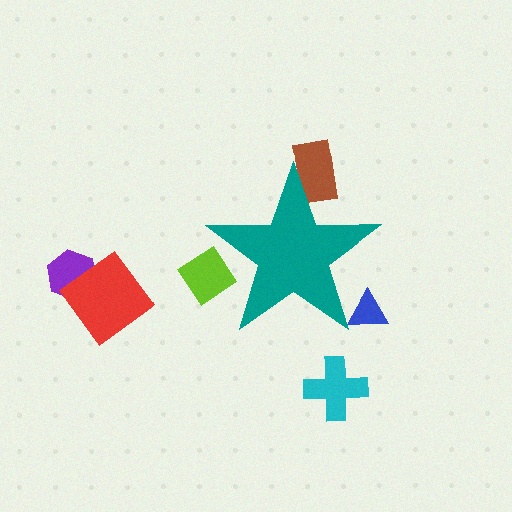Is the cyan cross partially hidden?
No, the cyan cross is fully visible.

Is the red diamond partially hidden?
No, the red diamond is fully visible.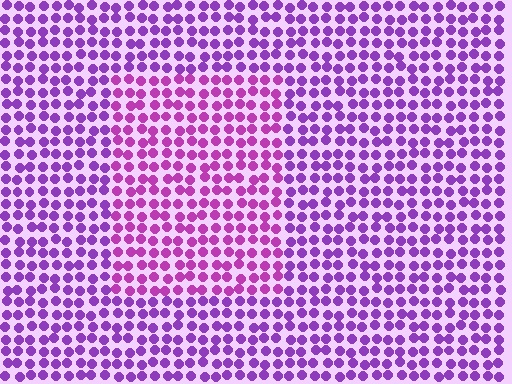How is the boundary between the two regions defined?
The boundary is defined purely by a slight shift in hue (about 25 degrees). Spacing, size, and orientation are identical on both sides.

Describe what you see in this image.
The image is filled with small purple elements in a uniform arrangement. A rectangle-shaped region is visible where the elements are tinted to a slightly different hue, forming a subtle color boundary.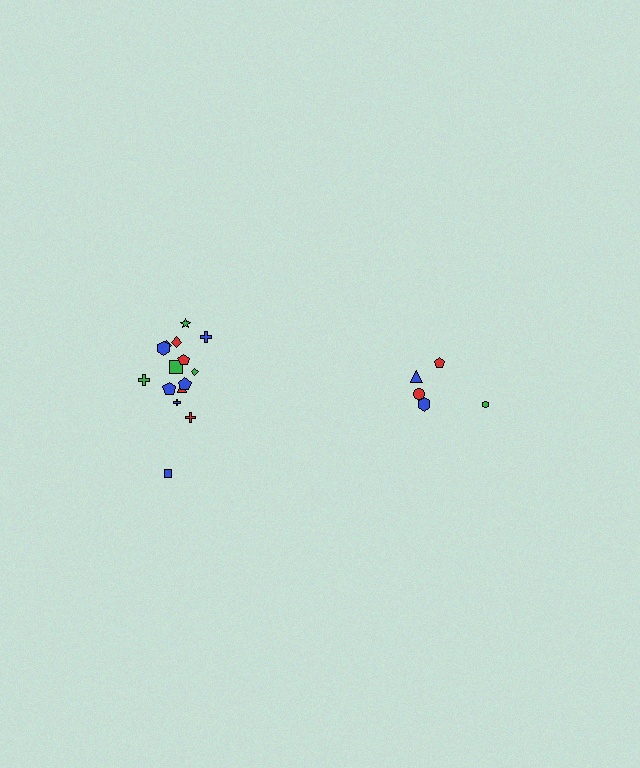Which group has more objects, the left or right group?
The left group.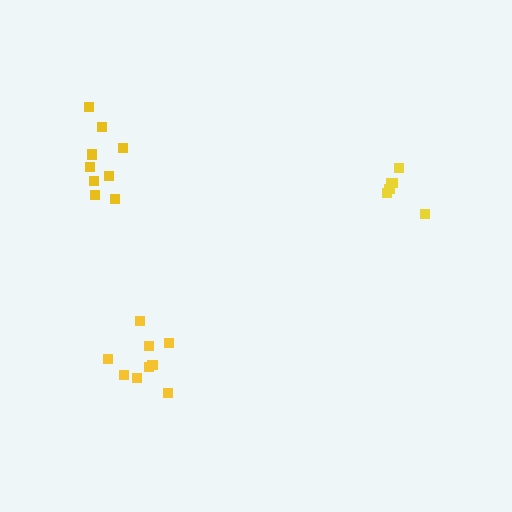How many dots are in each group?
Group 1: 9 dots, Group 2: 6 dots, Group 3: 9 dots (24 total).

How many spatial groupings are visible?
There are 3 spatial groupings.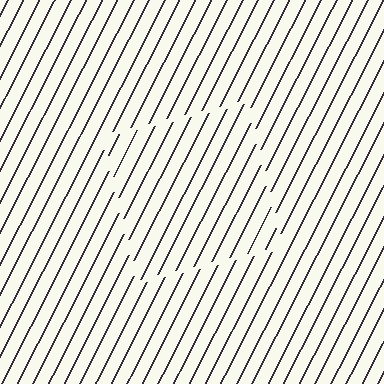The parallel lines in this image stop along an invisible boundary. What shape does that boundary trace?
An illusory square. The interior of the shape contains the same grating, shifted by half a period — the contour is defined by the phase discontinuity where line-ends from the inner and outer gratings abut.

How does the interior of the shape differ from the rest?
The interior of the shape contains the same grating, shifted by half a period — the contour is defined by the phase discontinuity where line-ends from the inner and outer gratings abut.